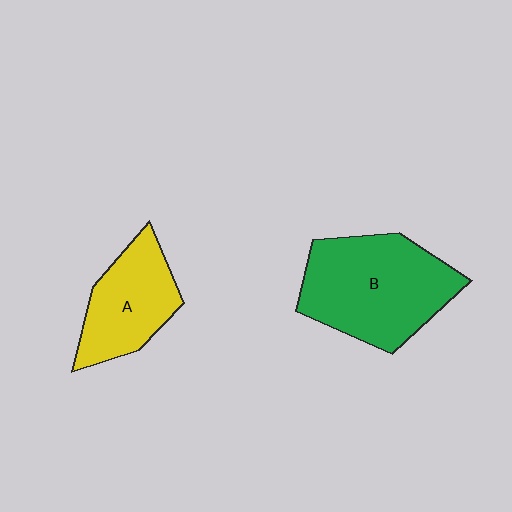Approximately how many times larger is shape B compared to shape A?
Approximately 1.6 times.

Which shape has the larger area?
Shape B (green).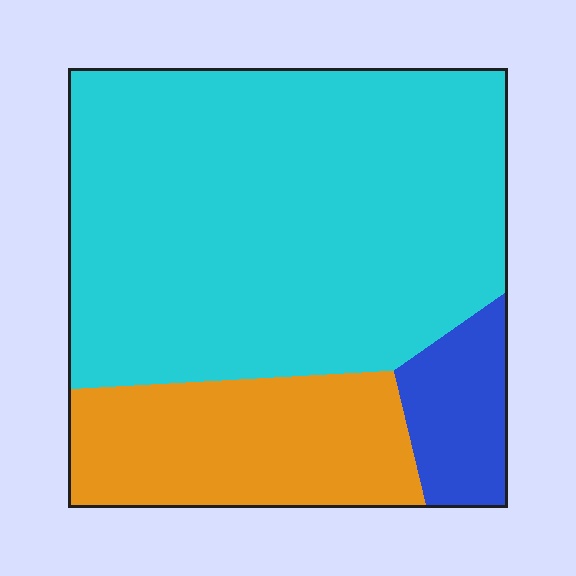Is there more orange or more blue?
Orange.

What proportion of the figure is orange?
Orange covers 23% of the figure.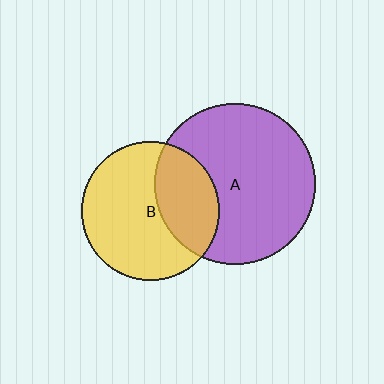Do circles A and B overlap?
Yes.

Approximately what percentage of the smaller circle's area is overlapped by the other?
Approximately 35%.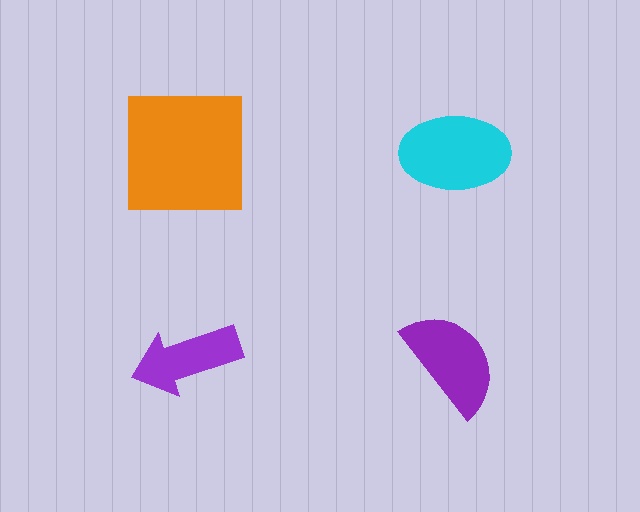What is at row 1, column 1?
An orange square.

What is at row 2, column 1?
A purple arrow.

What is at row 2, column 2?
A purple semicircle.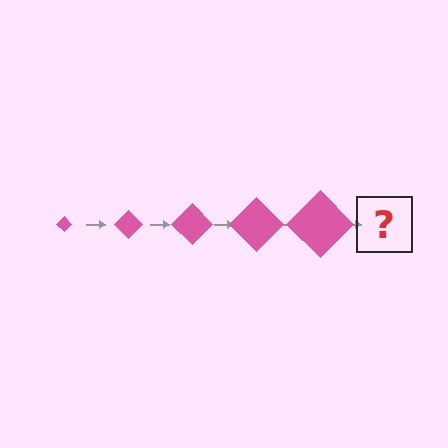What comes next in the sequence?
The next element should be a pink diamond, larger than the previous one.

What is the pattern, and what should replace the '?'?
The pattern is that the diamond gets progressively larger each step. The '?' should be a pink diamond, larger than the previous one.